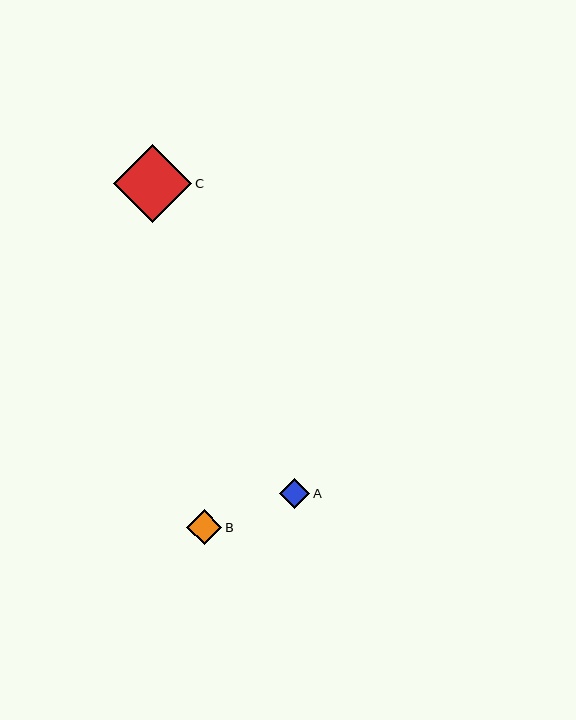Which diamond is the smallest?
Diamond A is the smallest with a size of approximately 30 pixels.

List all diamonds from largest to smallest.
From largest to smallest: C, B, A.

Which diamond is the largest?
Diamond C is the largest with a size of approximately 78 pixels.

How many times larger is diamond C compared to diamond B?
Diamond C is approximately 2.2 times the size of diamond B.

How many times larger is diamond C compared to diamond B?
Diamond C is approximately 2.2 times the size of diamond B.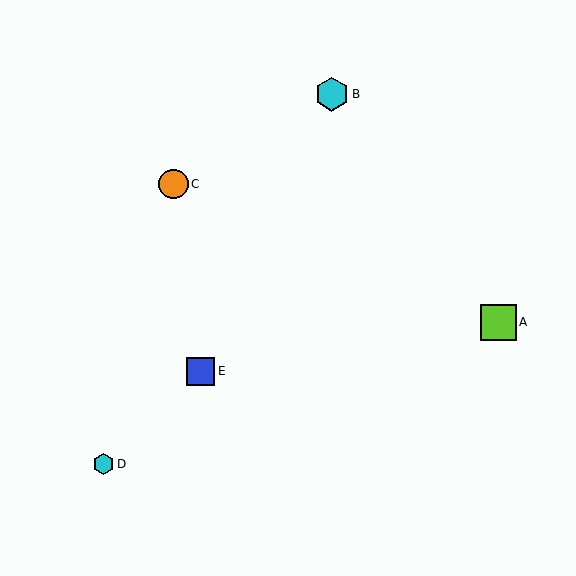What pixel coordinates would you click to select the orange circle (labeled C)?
Click at (174, 184) to select the orange circle C.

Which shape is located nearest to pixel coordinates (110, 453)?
The cyan hexagon (labeled D) at (104, 464) is nearest to that location.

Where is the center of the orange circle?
The center of the orange circle is at (174, 184).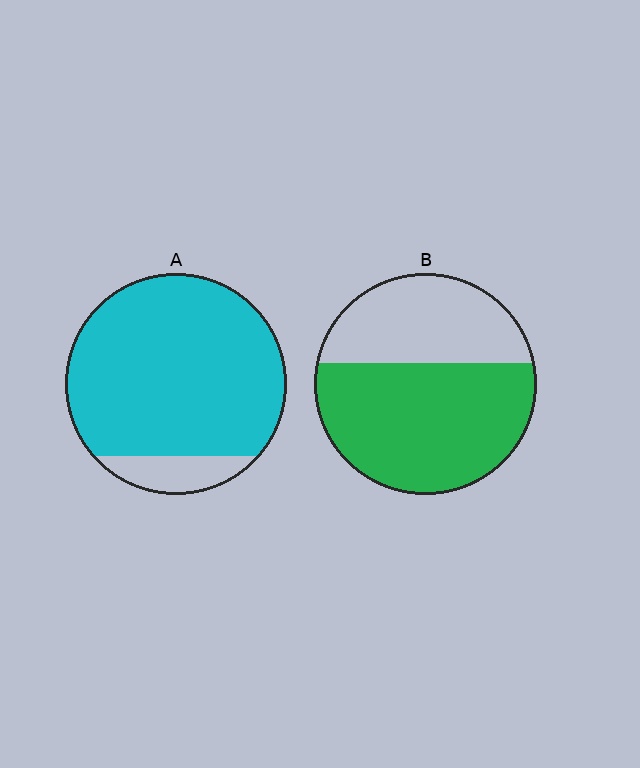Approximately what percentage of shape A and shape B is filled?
A is approximately 90% and B is approximately 60%.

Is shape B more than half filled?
Yes.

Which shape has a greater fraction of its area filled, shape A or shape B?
Shape A.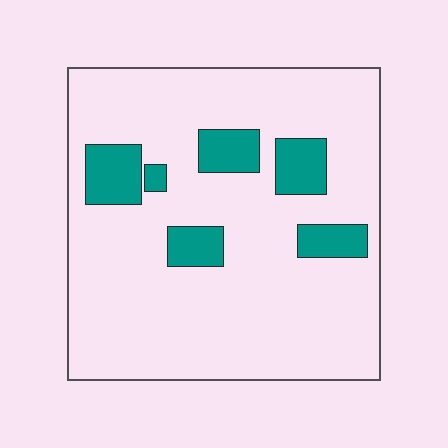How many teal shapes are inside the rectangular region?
6.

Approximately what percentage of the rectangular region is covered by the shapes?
Approximately 15%.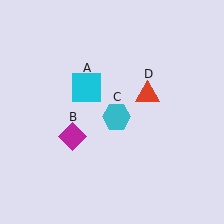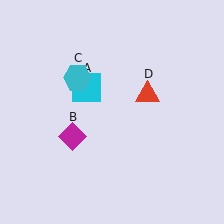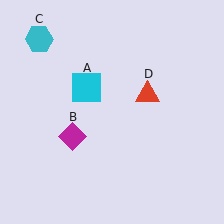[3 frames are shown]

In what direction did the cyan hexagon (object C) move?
The cyan hexagon (object C) moved up and to the left.